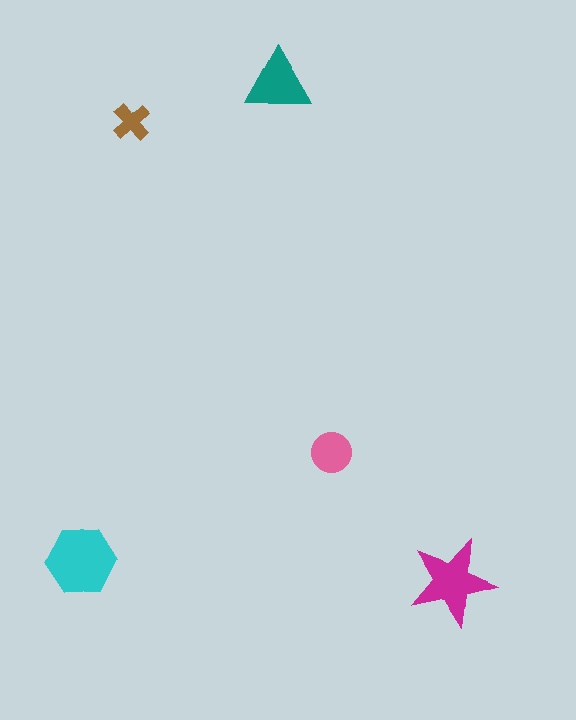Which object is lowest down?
The magenta star is bottommost.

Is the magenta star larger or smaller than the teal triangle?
Larger.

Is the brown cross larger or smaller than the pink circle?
Smaller.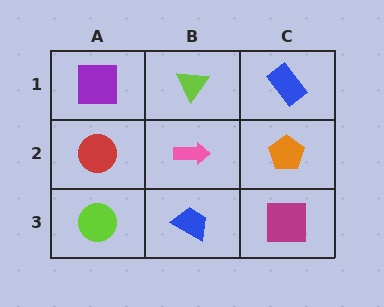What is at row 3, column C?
A magenta square.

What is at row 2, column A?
A red circle.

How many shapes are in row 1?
3 shapes.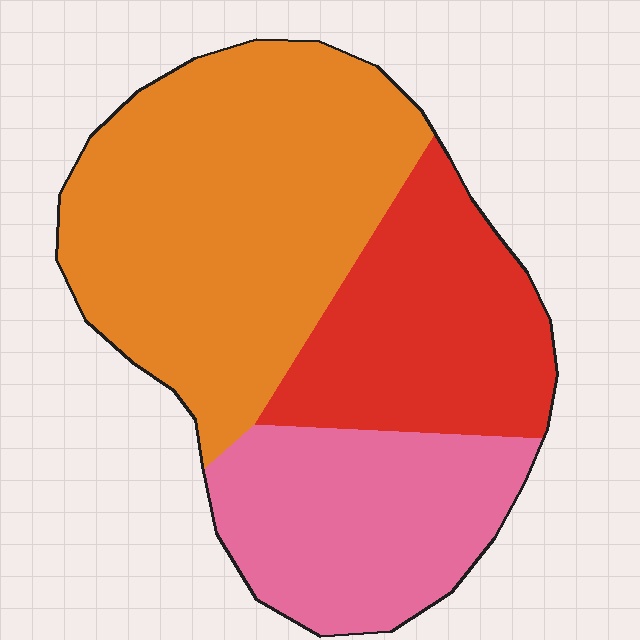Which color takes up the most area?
Orange, at roughly 50%.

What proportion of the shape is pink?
Pink takes up about one quarter (1/4) of the shape.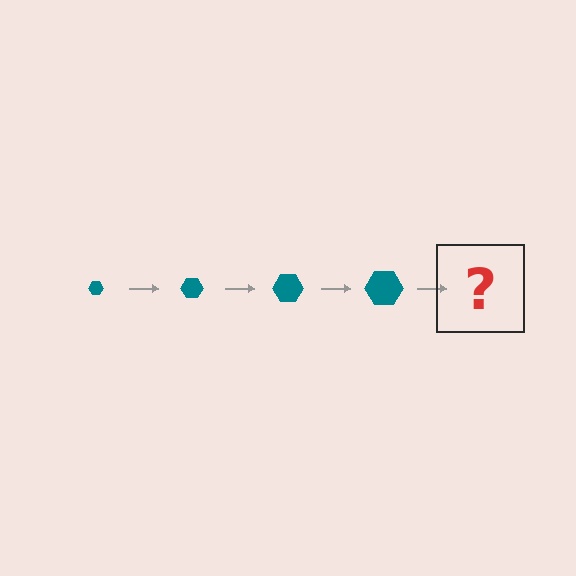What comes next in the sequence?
The next element should be a teal hexagon, larger than the previous one.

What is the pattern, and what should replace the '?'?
The pattern is that the hexagon gets progressively larger each step. The '?' should be a teal hexagon, larger than the previous one.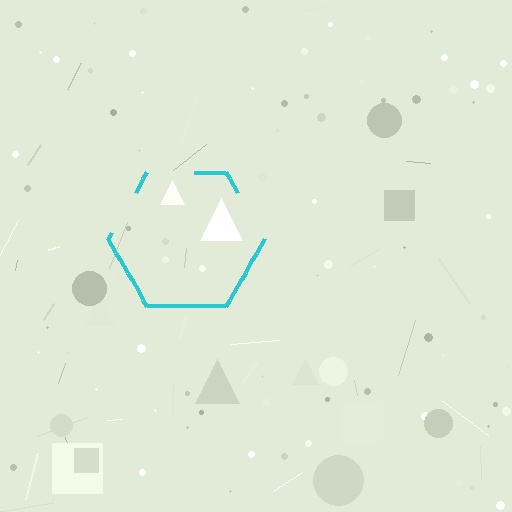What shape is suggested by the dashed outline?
The dashed outline suggests a hexagon.